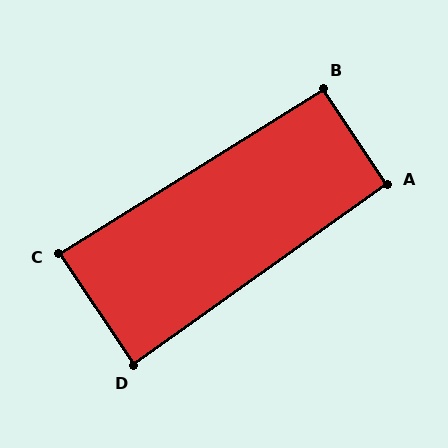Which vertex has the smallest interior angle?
C, at approximately 88 degrees.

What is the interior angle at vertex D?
Approximately 88 degrees (approximately right).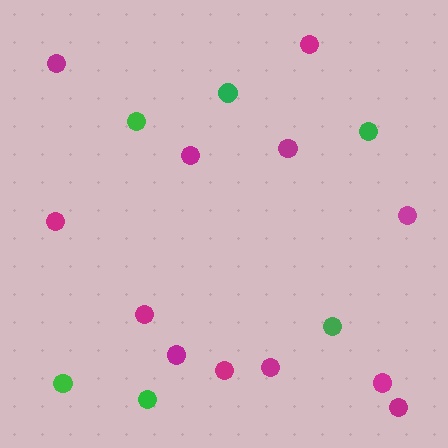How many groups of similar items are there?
There are 2 groups: one group of green circles (6) and one group of magenta circles (12).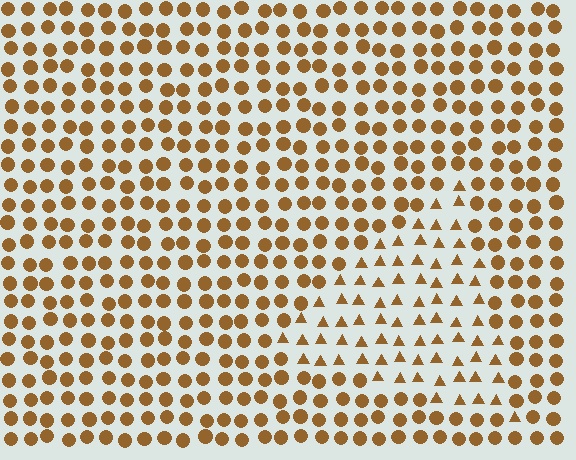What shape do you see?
I see a triangle.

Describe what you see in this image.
The image is filled with small brown elements arranged in a uniform grid. A triangle-shaped region contains triangles, while the surrounding area contains circles. The boundary is defined purely by the change in element shape.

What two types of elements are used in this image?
The image uses triangles inside the triangle region and circles outside it.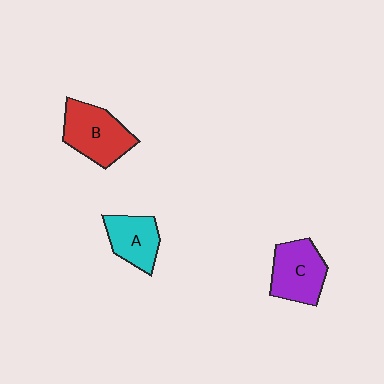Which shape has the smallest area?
Shape A (cyan).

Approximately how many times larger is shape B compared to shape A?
Approximately 1.3 times.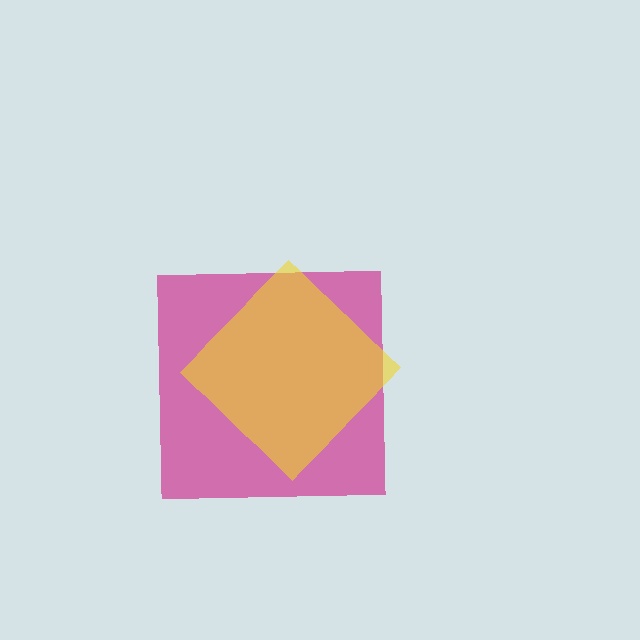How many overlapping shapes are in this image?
There are 2 overlapping shapes in the image.